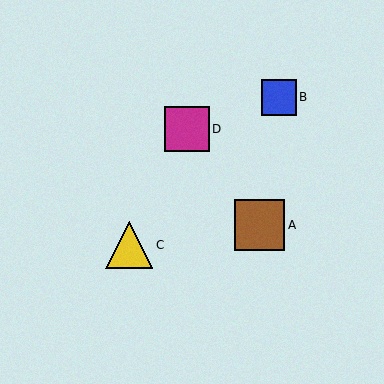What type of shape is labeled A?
Shape A is a brown square.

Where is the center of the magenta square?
The center of the magenta square is at (187, 129).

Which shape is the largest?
The brown square (labeled A) is the largest.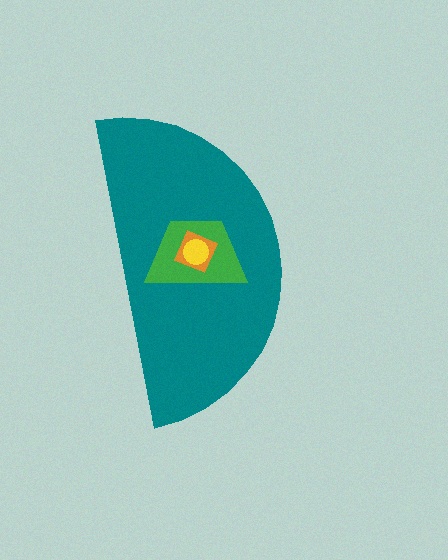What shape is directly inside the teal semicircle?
The green trapezoid.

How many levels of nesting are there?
4.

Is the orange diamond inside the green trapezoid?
Yes.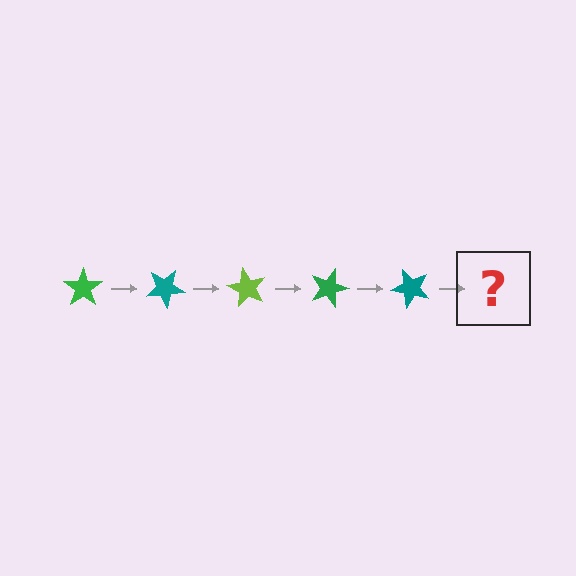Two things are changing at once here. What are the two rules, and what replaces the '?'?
The two rules are that it rotates 30 degrees each step and the color cycles through green, teal, and lime. The '?' should be a lime star, rotated 150 degrees from the start.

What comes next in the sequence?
The next element should be a lime star, rotated 150 degrees from the start.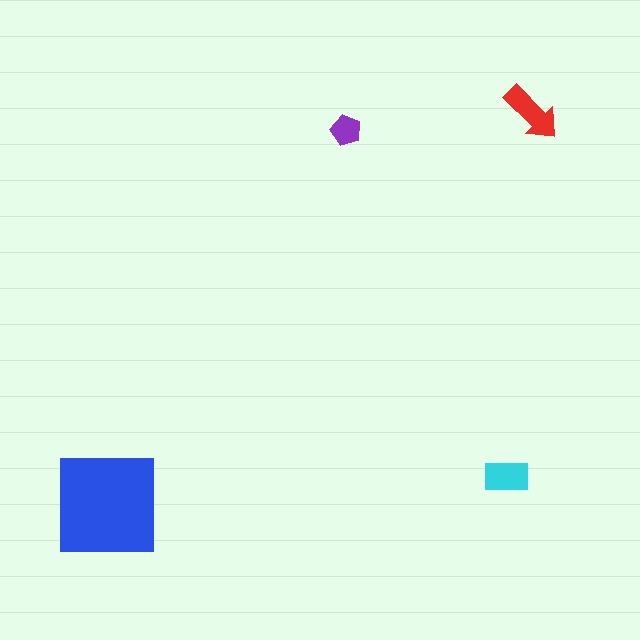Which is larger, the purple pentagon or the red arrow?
The red arrow.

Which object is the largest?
The blue square.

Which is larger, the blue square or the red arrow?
The blue square.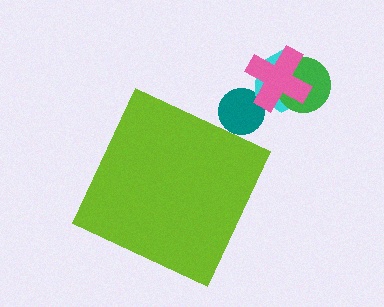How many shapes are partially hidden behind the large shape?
1 shape is partially hidden.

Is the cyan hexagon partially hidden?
No, the cyan hexagon is fully visible.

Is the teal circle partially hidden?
Yes, the teal circle is partially hidden behind the lime diamond.